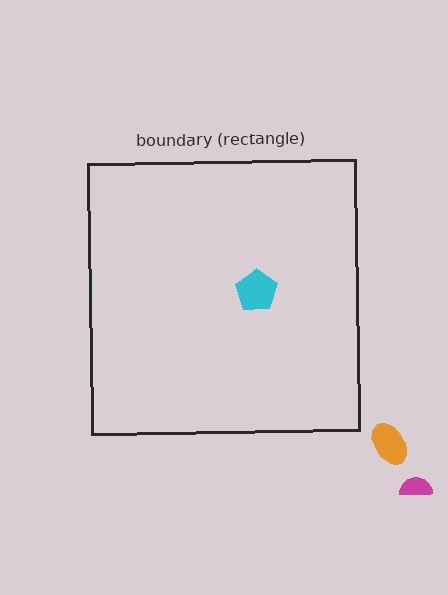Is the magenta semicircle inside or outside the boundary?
Outside.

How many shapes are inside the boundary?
1 inside, 2 outside.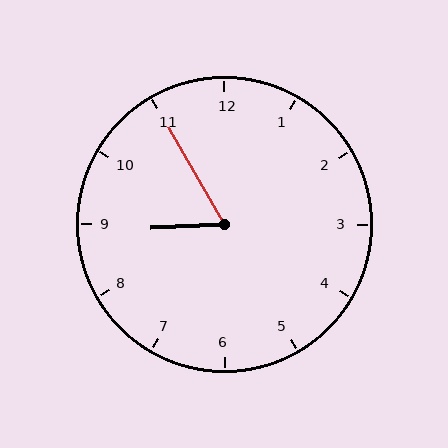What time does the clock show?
8:55.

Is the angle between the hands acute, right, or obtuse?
It is acute.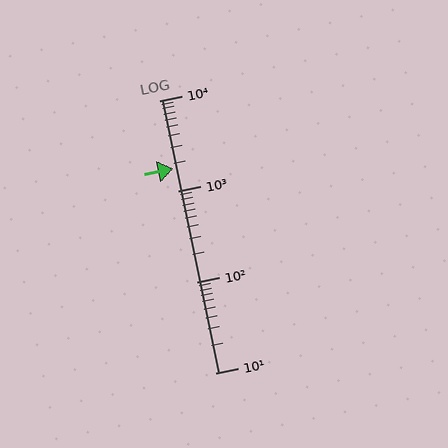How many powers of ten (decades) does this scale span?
The scale spans 3 decades, from 10 to 10000.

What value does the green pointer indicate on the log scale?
The pointer indicates approximately 1800.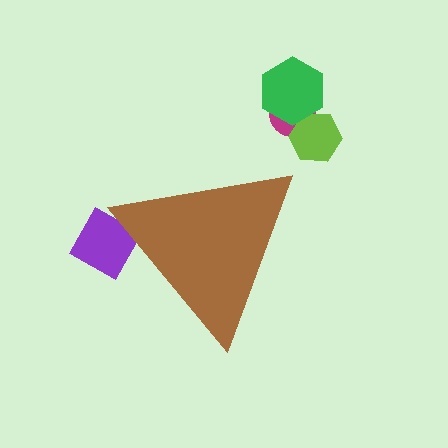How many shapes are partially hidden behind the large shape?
1 shape is partially hidden.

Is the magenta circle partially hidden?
No, the magenta circle is fully visible.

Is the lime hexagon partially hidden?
No, the lime hexagon is fully visible.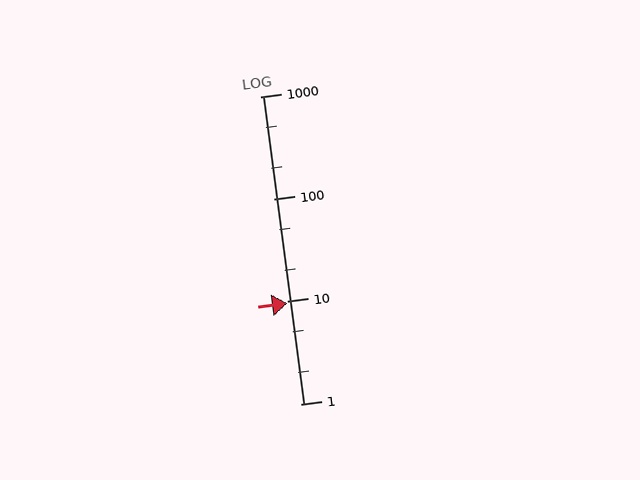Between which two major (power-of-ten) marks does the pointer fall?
The pointer is between 1 and 10.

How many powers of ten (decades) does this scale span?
The scale spans 3 decades, from 1 to 1000.